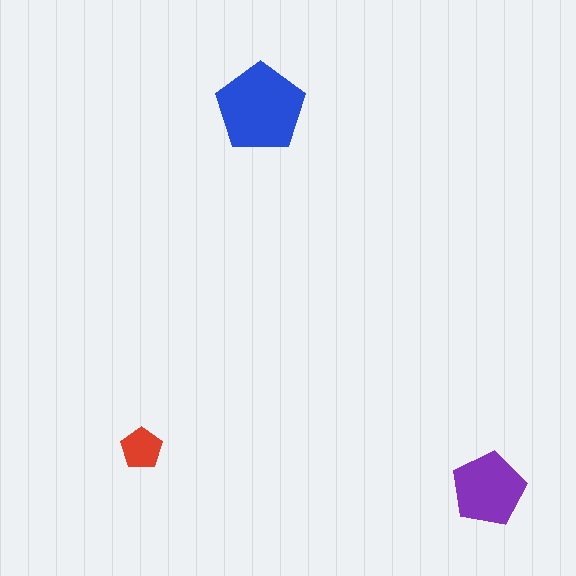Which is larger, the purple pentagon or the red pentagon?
The purple one.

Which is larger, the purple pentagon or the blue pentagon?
The blue one.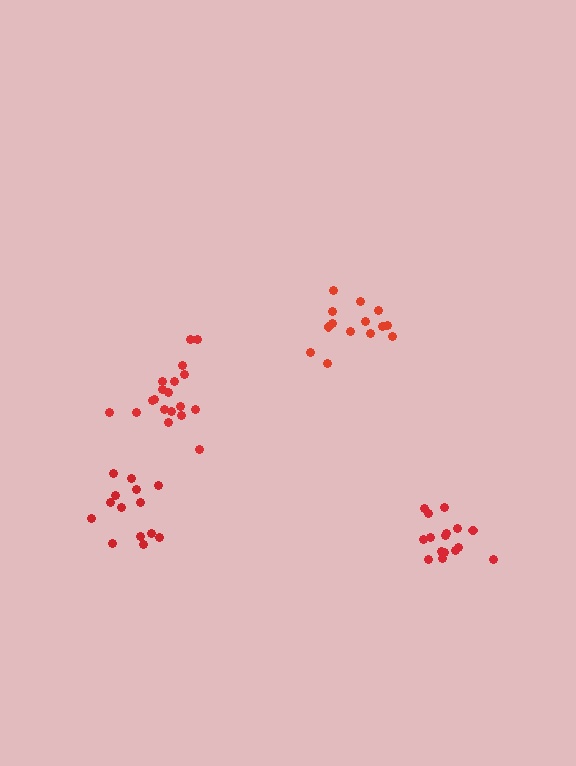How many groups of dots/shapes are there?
There are 4 groups.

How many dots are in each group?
Group 1: 19 dots, Group 2: 14 dots, Group 3: 16 dots, Group 4: 14 dots (63 total).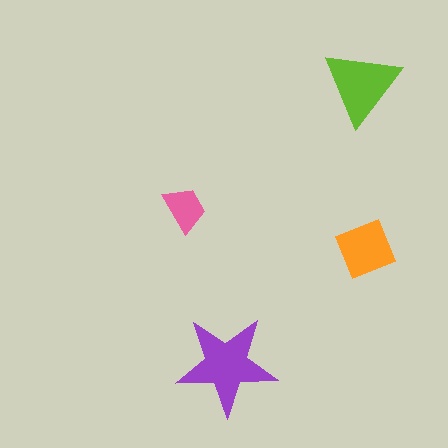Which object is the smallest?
The pink trapezoid.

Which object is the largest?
The purple star.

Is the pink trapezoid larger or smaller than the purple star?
Smaller.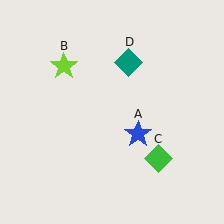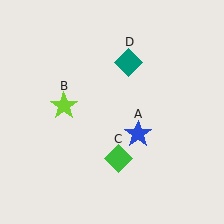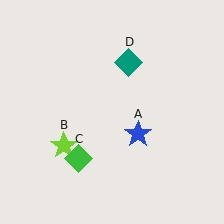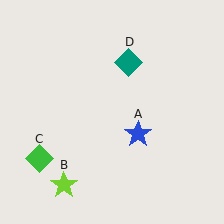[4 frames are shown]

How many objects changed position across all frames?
2 objects changed position: lime star (object B), green diamond (object C).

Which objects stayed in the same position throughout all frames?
Blue star (object A) and teal diamond (object D) remained stationary.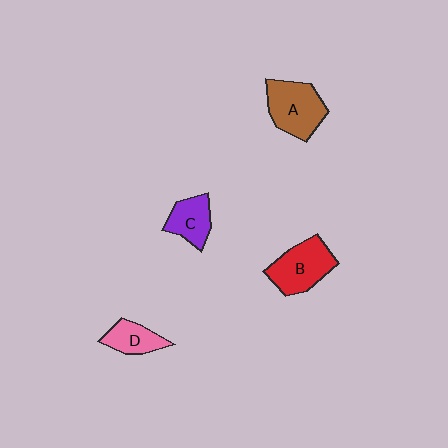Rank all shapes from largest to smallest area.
From largest to smallest: A (brown), B (red), C (purple), D (pink).